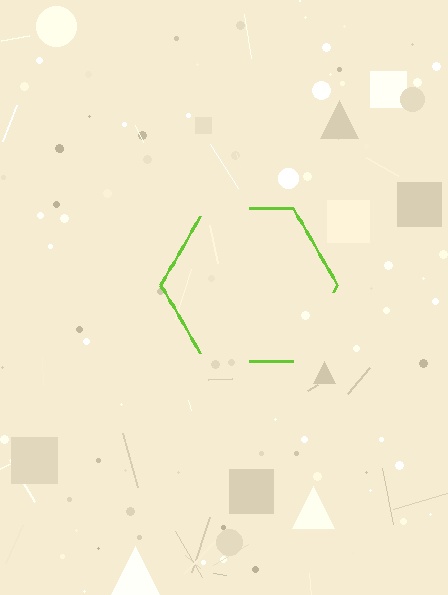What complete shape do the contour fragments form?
The contour fragments form a hexagon.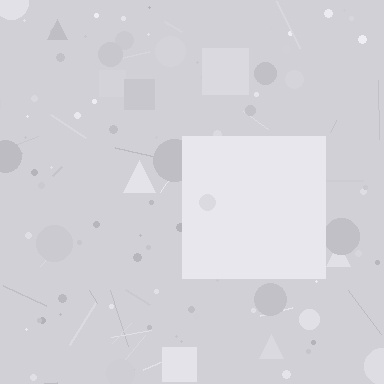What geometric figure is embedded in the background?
A square is embedded in the background.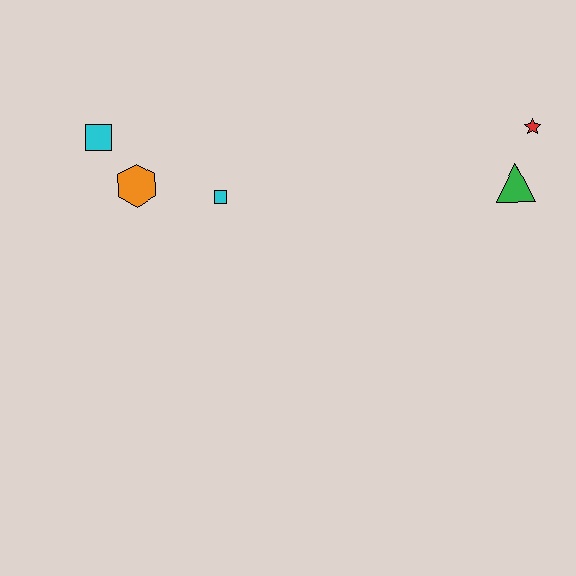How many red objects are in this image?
There is 1 red object.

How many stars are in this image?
There is 1 star.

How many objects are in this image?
There are 5 objects.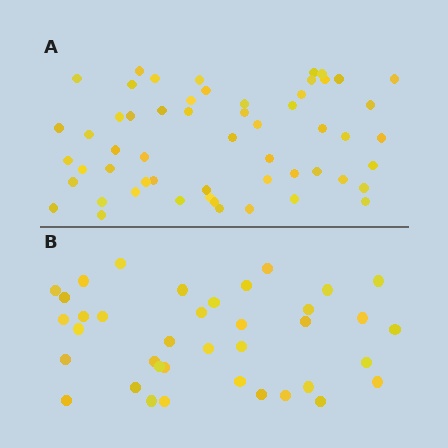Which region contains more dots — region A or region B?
Region A (the top region) has more dots.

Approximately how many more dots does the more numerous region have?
Region A has approximately 20 more dots than region B.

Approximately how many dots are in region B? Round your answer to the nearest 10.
About 40 dots. (The exact count is 38, which rounds to 40.)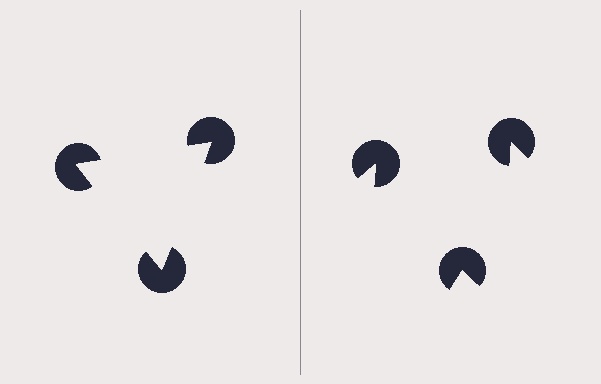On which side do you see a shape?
An illusory triangle appears on the left side. On the right side the wedge cuts are rotated, so no coherent shape forms.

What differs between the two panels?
The pac-man discs are positioned identically on both sides; only the wedge orientations differ. On the left they align to a triangle; on the right they are misaligned.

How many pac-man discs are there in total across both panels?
6 — 3 on each side.